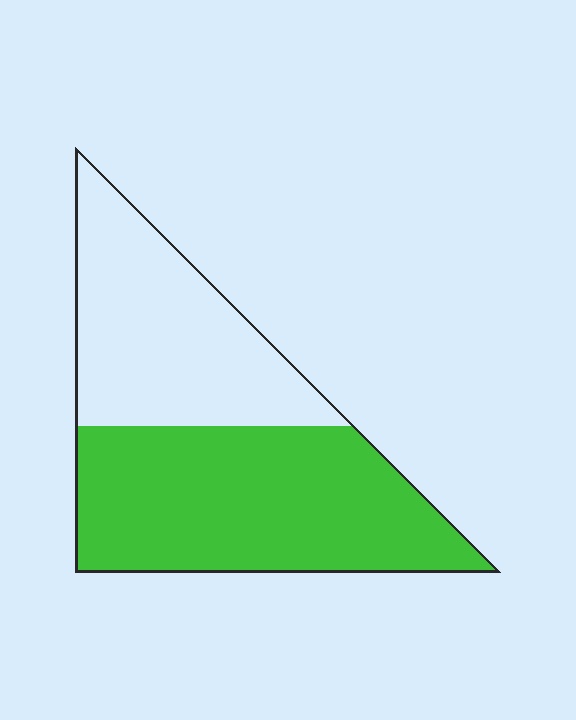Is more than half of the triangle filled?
Yes.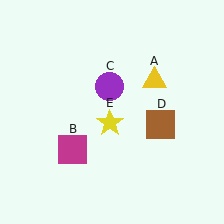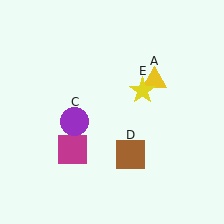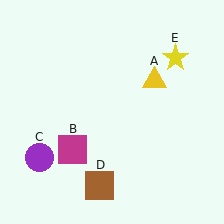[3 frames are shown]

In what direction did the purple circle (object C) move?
The purple circle (object C) moved down and to the left.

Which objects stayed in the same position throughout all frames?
Yellow triangle (object A) and magenta square (object B) remained stationary.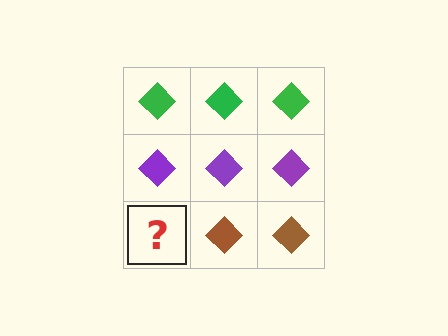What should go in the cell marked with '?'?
The missing cell should contain a brown diamond.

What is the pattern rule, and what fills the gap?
The rule is that each row has a consistent color. The gap should be filled with a brown diamond.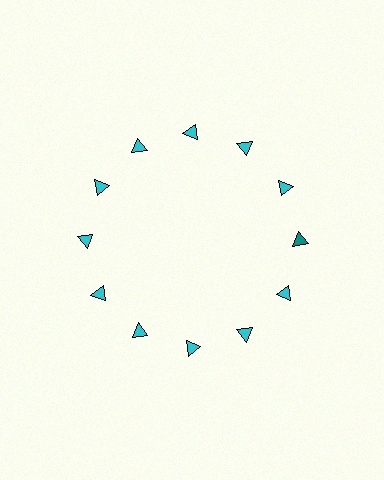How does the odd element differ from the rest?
It has a different color: teal instead of cyan.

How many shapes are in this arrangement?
There are 12 shapes arranged in a ring pattern.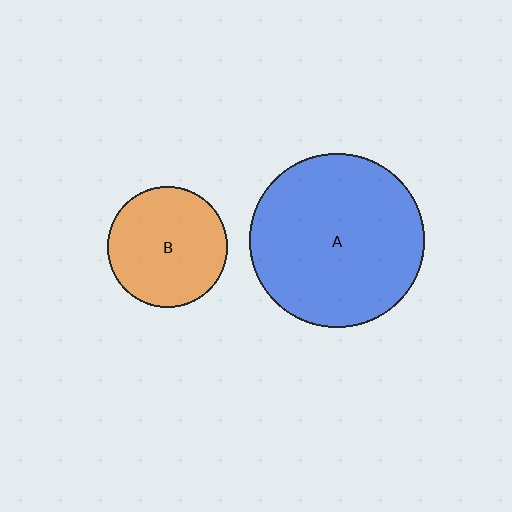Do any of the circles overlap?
No, none of the circles overlap.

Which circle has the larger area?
Circle A (blue).